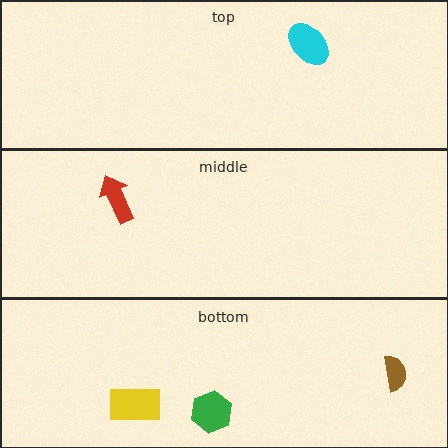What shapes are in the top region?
The cyan ellipse.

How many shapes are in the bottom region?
3.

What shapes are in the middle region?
The red arrow.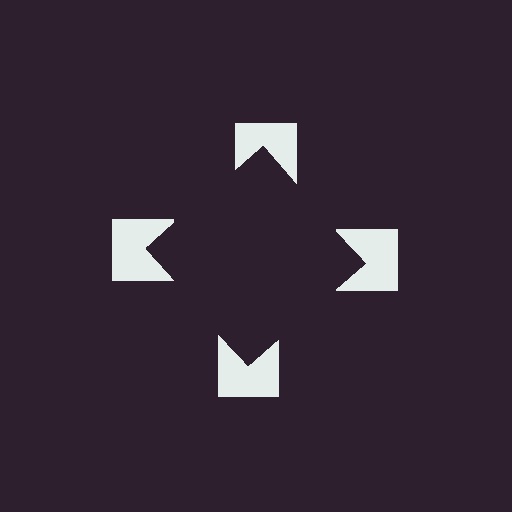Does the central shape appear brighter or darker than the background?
It typically appears slightly darker than the background, even though no actual brightness change is drawn.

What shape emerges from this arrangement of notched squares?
An illusory square — its edges are inferred from the aligned wedge cuts in the notched squares, not physically drawn.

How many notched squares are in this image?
There are 4 — one at each vertex of the illusory square.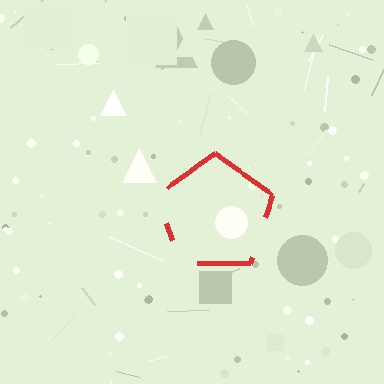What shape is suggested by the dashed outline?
The dashed outline suggests a pentagon.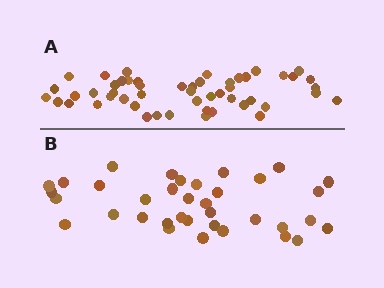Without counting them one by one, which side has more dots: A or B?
Region A (the top region) has more dots.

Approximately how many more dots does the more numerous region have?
Region A has approximately 15 more dots than region B.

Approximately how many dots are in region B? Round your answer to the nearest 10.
About 40 dots. (The exact count is 36, which rounds to 40.)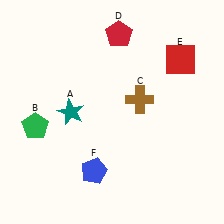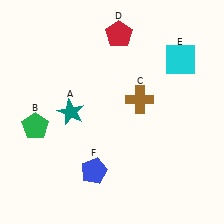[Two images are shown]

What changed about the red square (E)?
In Image 1, E is red. In Image 2, it changed to cyan.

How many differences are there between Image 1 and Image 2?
There is 1 difference between the two images.